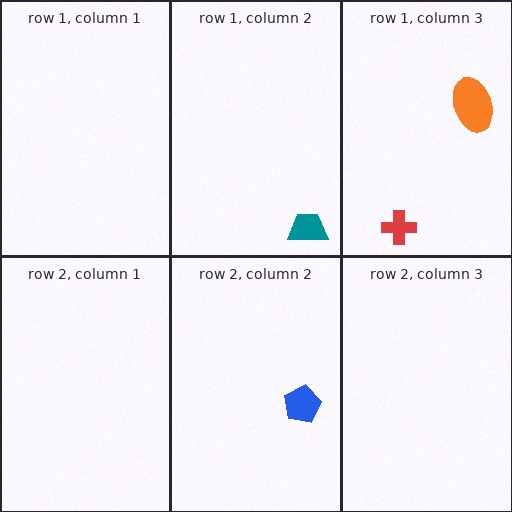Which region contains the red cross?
The row 1, column 3 region.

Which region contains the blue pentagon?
The row 2, column 2 region.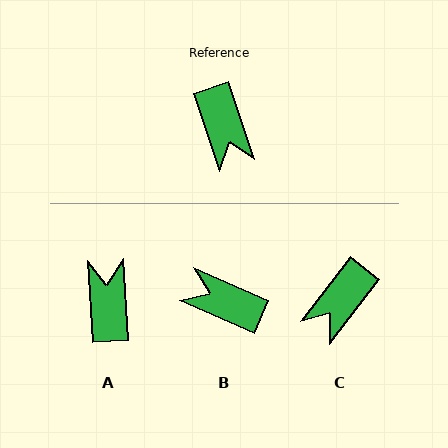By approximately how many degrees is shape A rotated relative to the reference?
Approximately 165 degrees counter-clockwise.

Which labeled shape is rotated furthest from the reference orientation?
A, about 165 degrees away.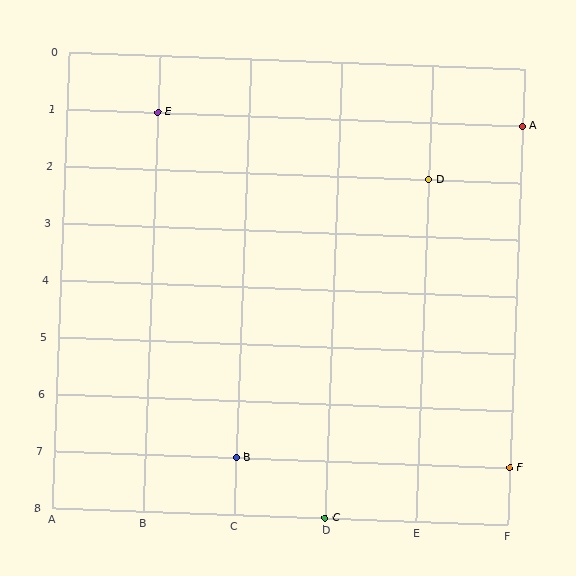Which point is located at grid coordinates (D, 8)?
Point C is at (D, 8).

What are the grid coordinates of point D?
Point D is at grid coordinates (E, 2).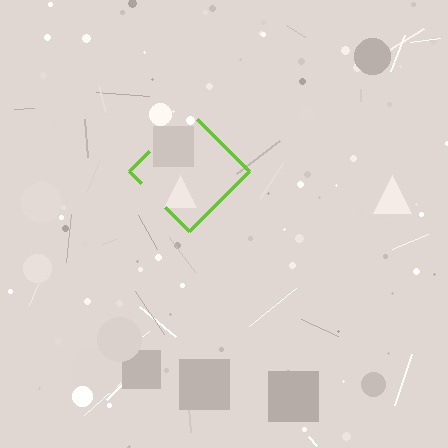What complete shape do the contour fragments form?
The contour fragments form a diamond.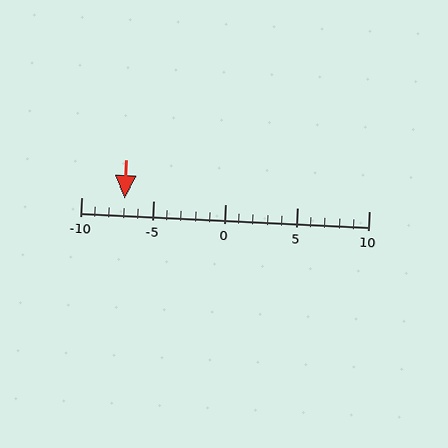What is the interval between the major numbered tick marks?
The major tick marks are spaced 5 units apart.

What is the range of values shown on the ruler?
The ruler shows values from -10 to 10.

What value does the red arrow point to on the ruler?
The red arrow points to approximately -7.